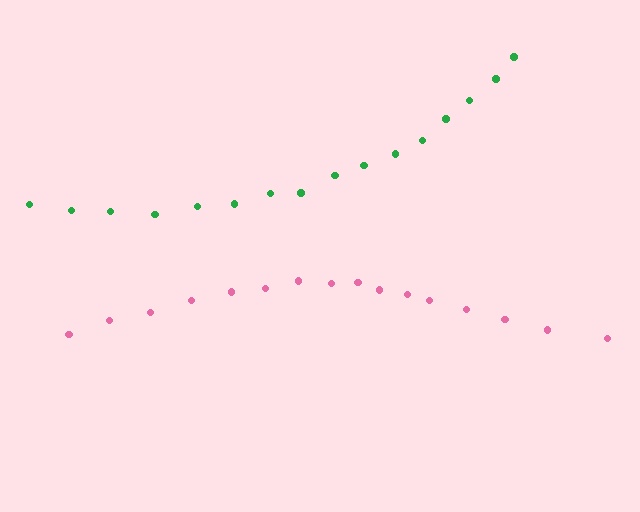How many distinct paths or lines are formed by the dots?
There are 2 distinct paths.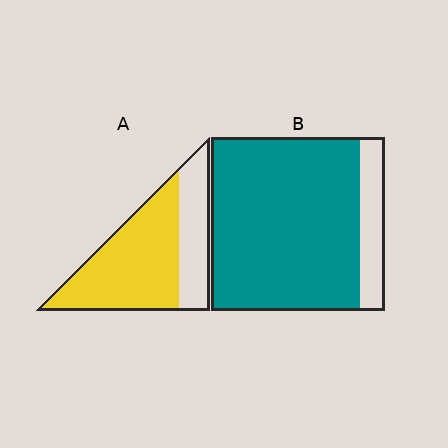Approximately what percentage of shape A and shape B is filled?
A is approximately 70% and B is approximately 85%.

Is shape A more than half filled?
Yes.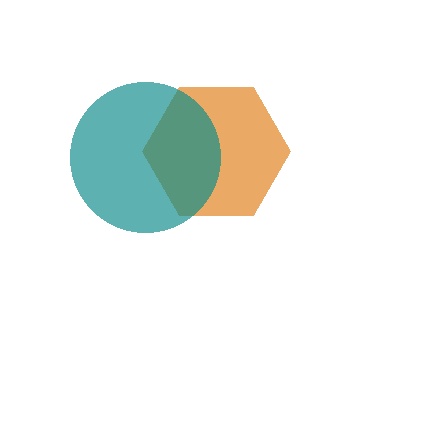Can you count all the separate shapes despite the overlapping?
Yes, there are 2 separate shapes.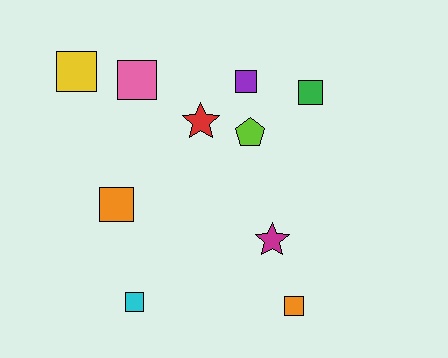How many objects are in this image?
There are 10 objects.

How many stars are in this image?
There are 2 stars.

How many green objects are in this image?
There is 1 green object.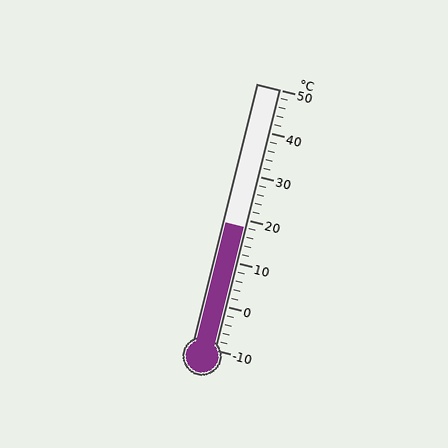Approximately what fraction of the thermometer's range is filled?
The thermometer is filled to approximately 45% of its range.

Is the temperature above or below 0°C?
The temperature is above 0°C.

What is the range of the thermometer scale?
The thermometer scale ranges from -10°C to 50°C.